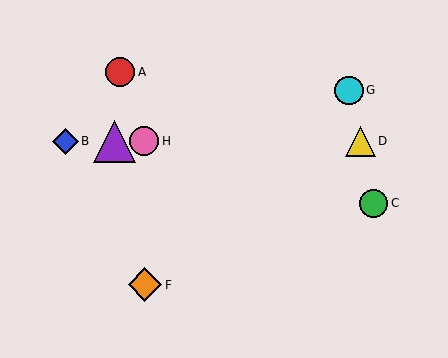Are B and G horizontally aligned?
No, B is at y≈141 and G is at y≈90.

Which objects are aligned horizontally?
Objects B, D, E, H are aligned horizontally.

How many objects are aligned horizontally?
4 objects (B, D, E, H) are aligned horizontally.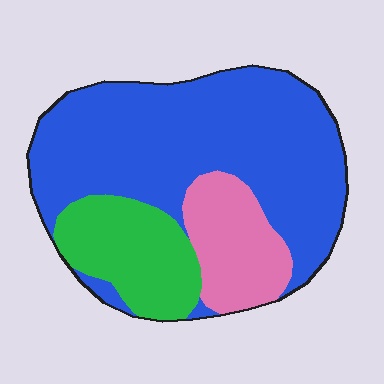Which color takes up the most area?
Blue, at roughly 65%.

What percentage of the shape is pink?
Pink covers 17% of the shape.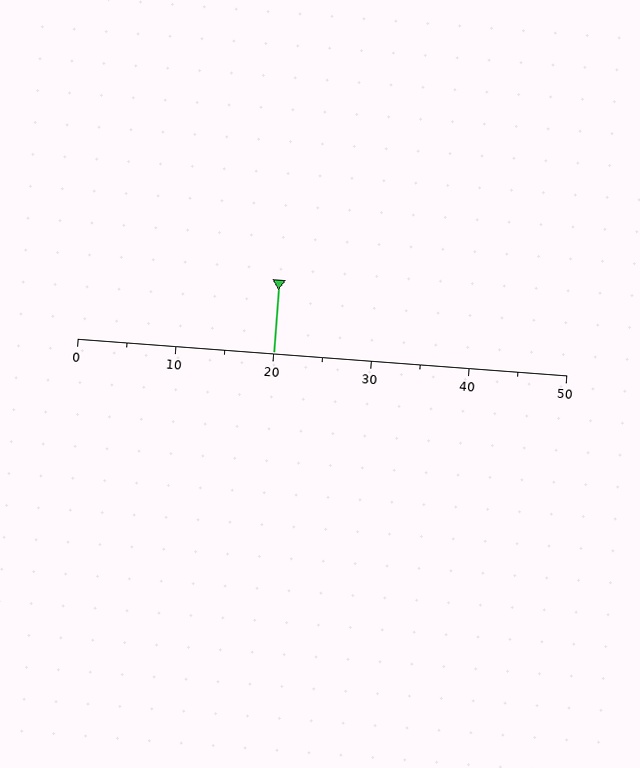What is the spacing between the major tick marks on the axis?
The major ticks are spaced 10 apart.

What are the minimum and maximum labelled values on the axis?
The axis runs from 0 to 50.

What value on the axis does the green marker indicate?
The marker indicates approximately 20.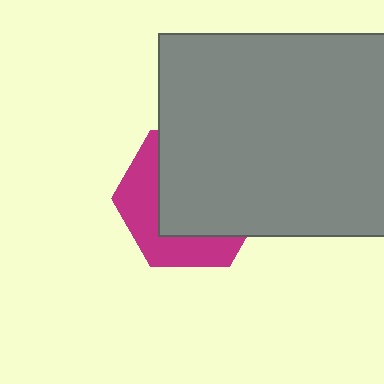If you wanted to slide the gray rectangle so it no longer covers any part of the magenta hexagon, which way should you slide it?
Slide it toward the upper-right — that is the most direct way to separate the two shapes.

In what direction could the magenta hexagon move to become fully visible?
The magenta hexagon could move toward the lower-left. That would shift it out from behind the gray rectangle entirely.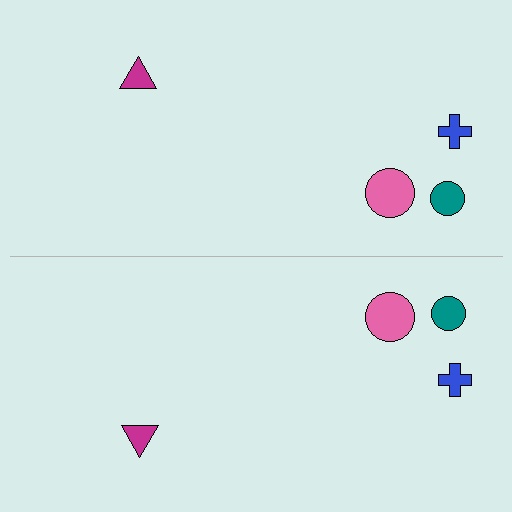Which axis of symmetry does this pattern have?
The pattern has a horizontal axis of symmetry running through the center of the image.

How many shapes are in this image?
There are 8 shapes in this image.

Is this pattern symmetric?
Yes, this pattern has bilateral (reflection) symmetry.